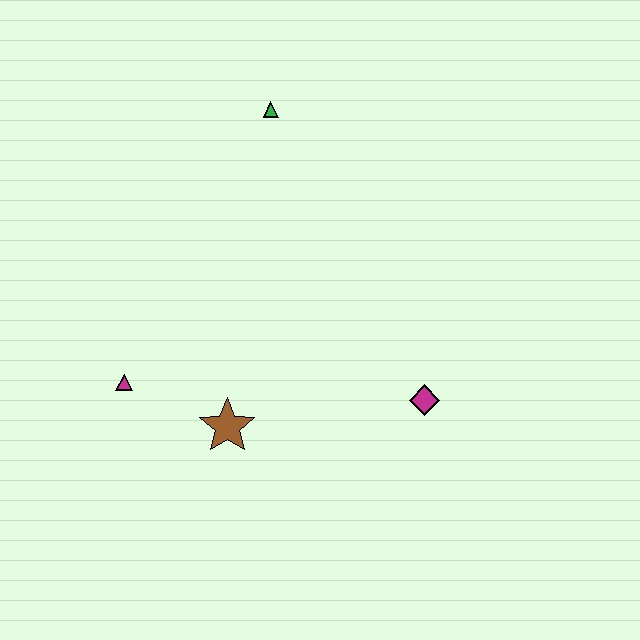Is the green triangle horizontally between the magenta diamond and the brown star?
Yes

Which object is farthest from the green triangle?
The magenta diamond is farthest from the green triangle.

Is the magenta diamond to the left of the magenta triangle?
No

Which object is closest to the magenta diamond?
The brown star is closest to the magenta diamond.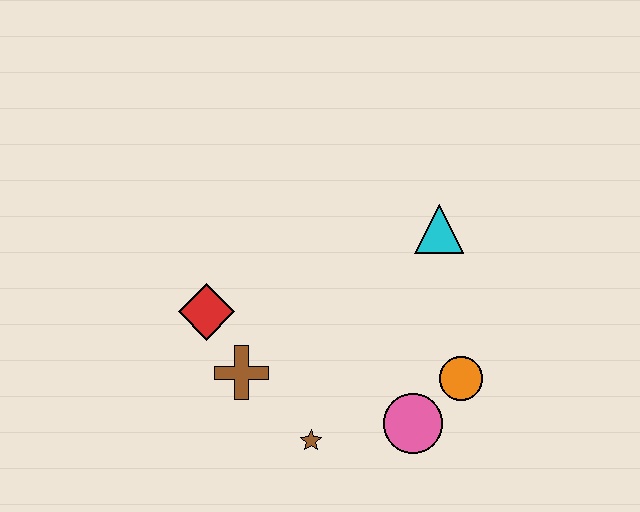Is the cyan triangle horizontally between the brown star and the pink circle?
No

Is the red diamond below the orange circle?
No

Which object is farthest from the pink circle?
The red diamond is farthest from the pink circle.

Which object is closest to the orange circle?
The pink circle is closest to the orange circle.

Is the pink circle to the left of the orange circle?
Yes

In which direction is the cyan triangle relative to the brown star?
The cyan triangle is above the brown star.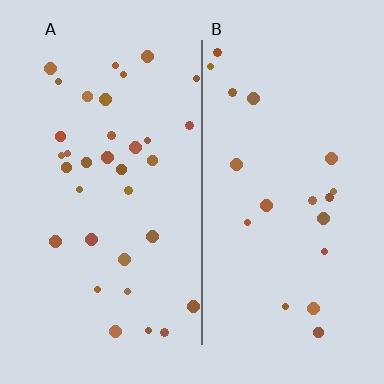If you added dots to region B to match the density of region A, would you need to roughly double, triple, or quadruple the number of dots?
Approximately double.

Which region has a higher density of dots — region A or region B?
A (the left).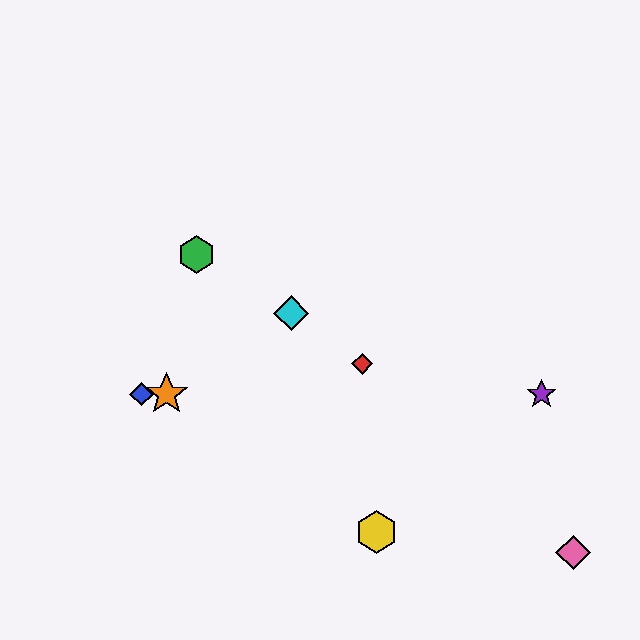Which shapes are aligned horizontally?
The blue diamond, the purple star, the orange star are aligned horizontally.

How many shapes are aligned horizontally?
3 shapes (the blue diamond, the purple star, the orange star) are aligned horizontally.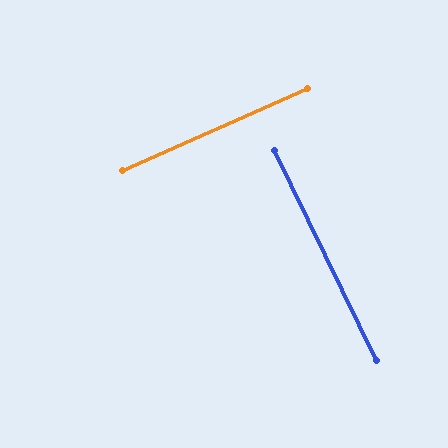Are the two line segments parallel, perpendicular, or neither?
Perpendicular — they meet at approximately 88°.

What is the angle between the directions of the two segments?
Approximately 88 degrees.